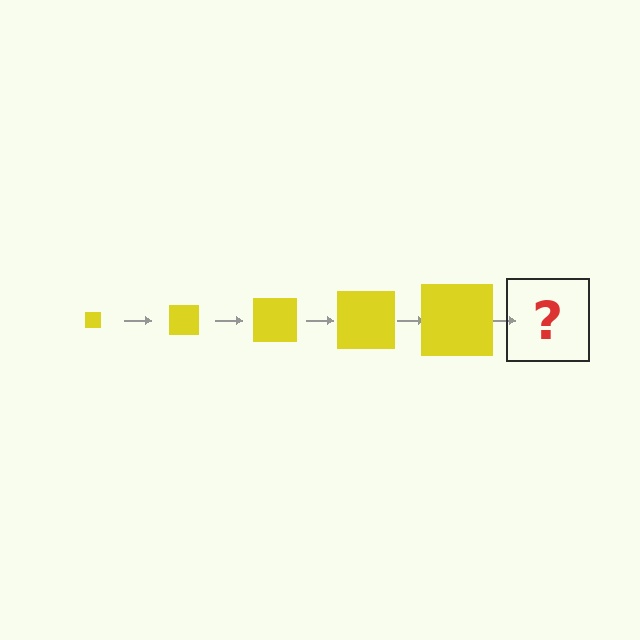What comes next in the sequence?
The next element should be a yellow square, larger than the previous one.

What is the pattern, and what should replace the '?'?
The pattern is that the square gets progressively larger each step. The '?' should be a yellow square, larger than the previous one.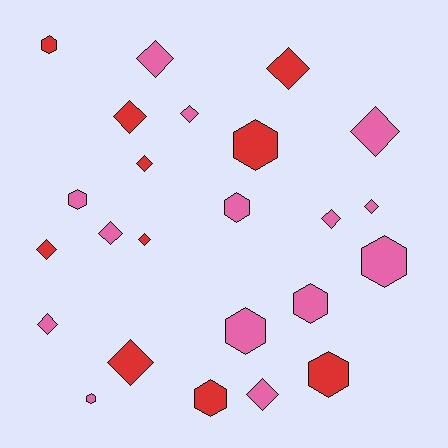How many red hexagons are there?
There are 4 red hexagons.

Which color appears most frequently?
Pink, with 14 objects.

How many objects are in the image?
There are 24 objects.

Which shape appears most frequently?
Diamond, with 14 objects.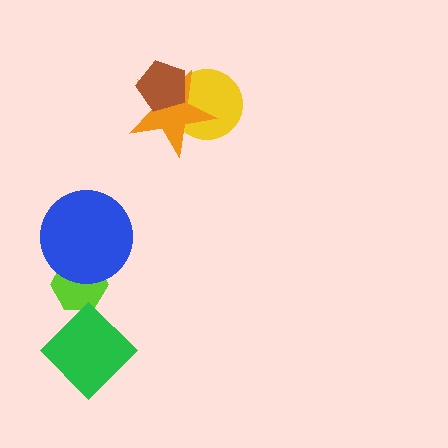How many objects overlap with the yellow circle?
2 objects overlap with the yellow circle.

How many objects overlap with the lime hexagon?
2 objects overlap with the lime hexagon.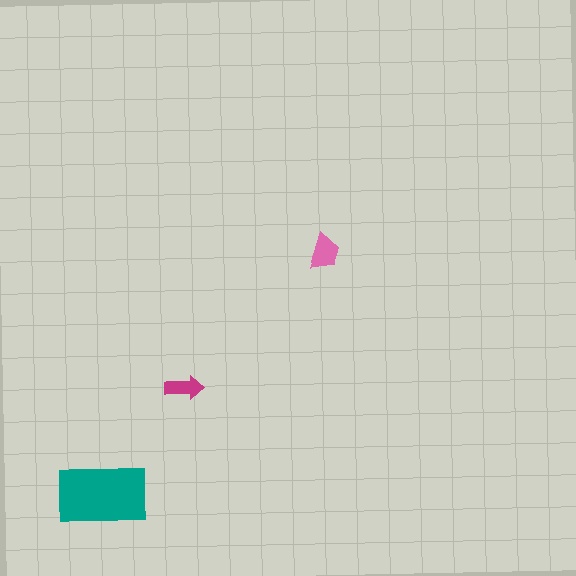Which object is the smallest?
The magenta arrow.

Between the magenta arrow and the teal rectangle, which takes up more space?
The teal rectangle.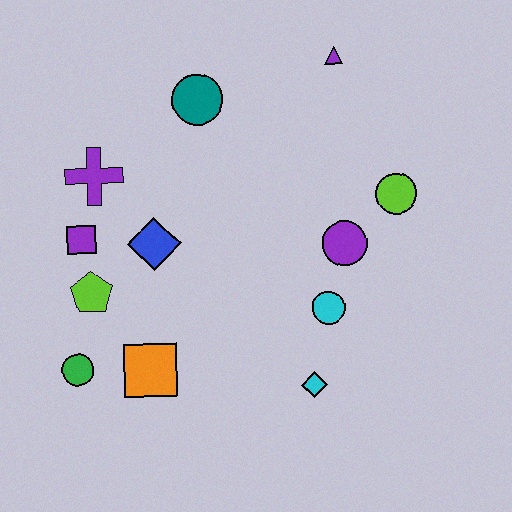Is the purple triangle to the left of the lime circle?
Yes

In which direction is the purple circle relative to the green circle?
The purple circle is to the right of the green circle.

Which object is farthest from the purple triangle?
The green circle is farthest from the purple triangle.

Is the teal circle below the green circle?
No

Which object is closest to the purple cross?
The purple square is closest to the purple cross.